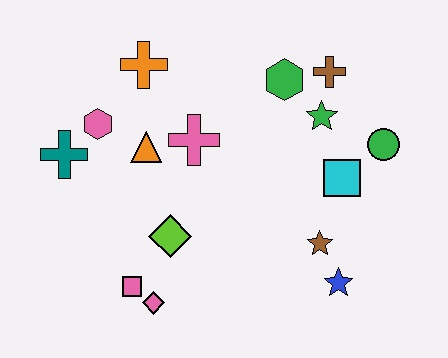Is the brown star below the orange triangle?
Yes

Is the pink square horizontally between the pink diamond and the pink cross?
No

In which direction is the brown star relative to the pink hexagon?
The brown star is to the right of the pink hexagon.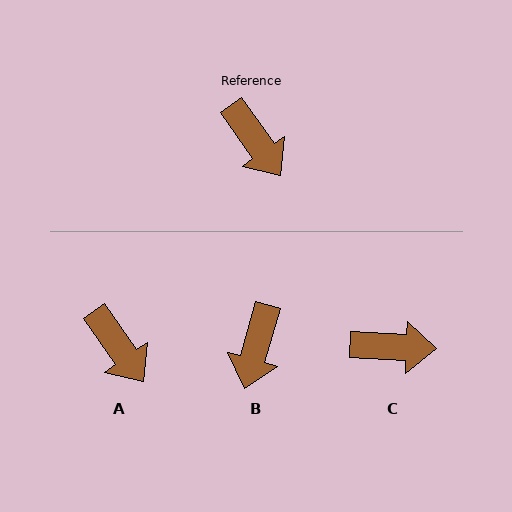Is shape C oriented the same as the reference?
No, it is off by about 52 degrees.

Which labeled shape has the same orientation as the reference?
A.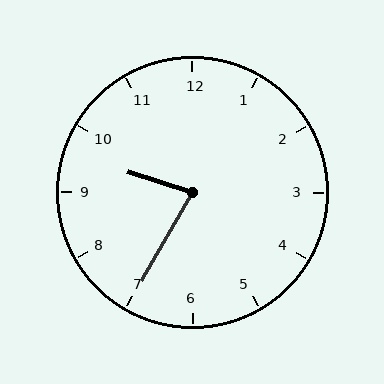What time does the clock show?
9:35.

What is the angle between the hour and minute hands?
Approximately 78 degrees.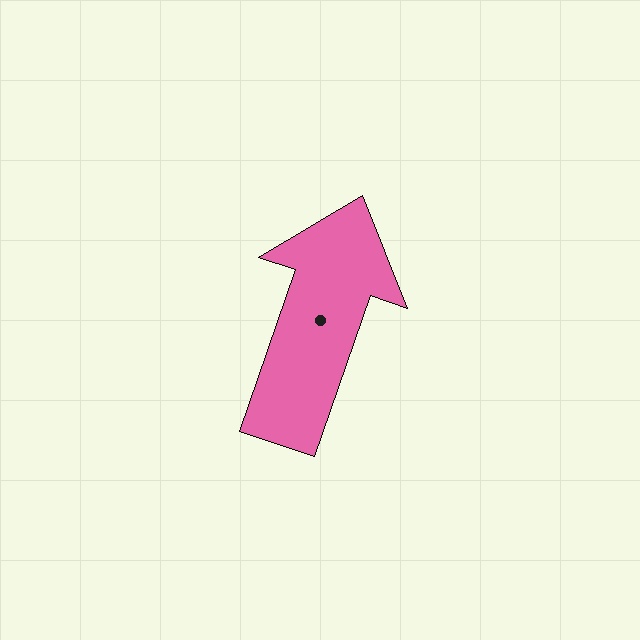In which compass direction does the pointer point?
North.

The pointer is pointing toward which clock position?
Roughly 1 o'clock.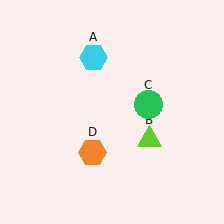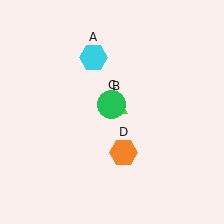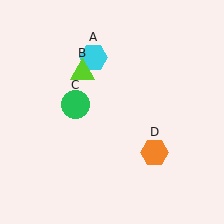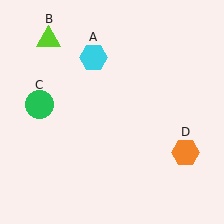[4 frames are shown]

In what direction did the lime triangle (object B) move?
The lime triangle (object B) moved up and to the left.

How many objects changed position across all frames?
3 objects changed position: lime triangle (object B), green circle (object C), orange hexagon (object D).